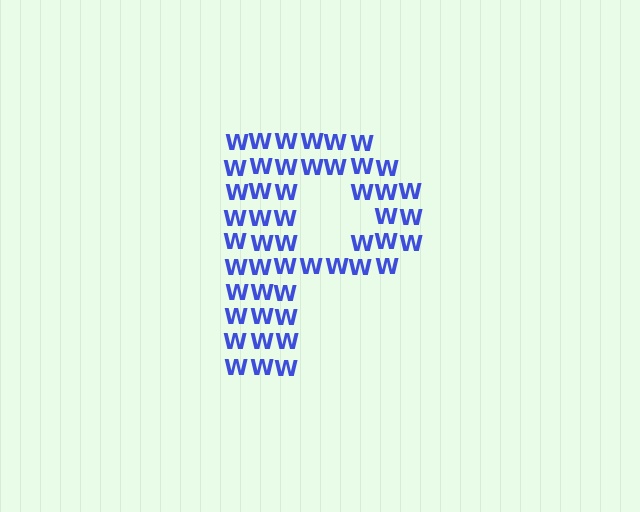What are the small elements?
The small elements are letter W's.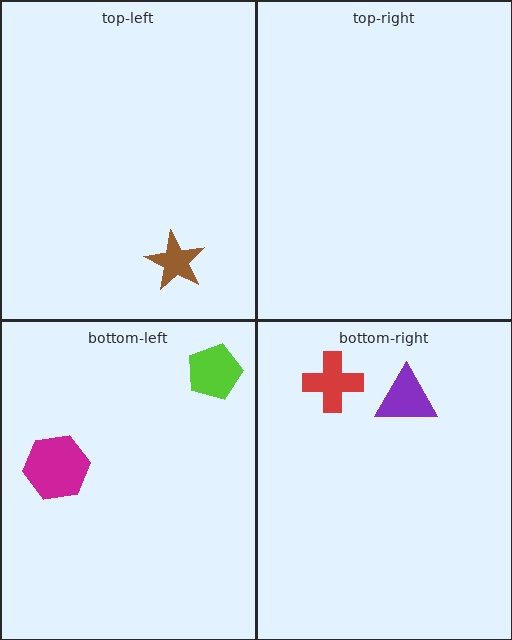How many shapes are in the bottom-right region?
2.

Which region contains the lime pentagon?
The bottom-left region.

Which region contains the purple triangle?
The bottom-right region.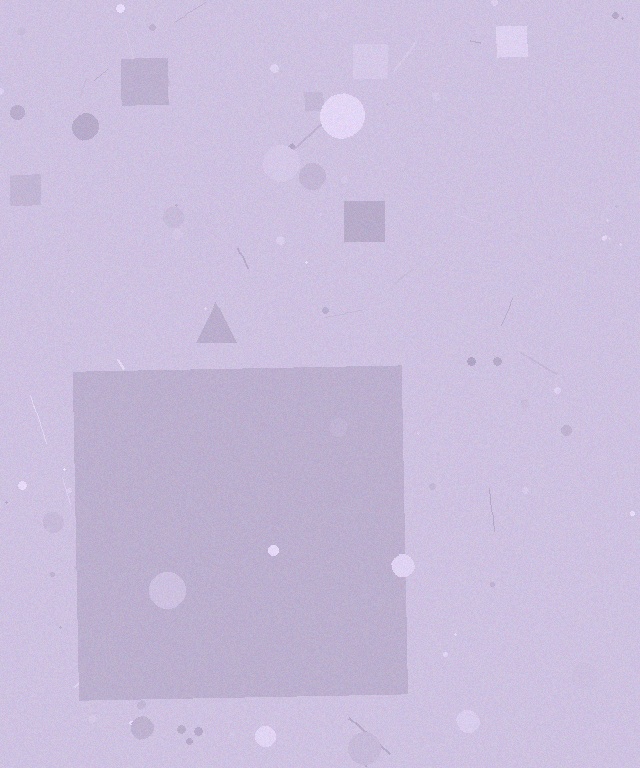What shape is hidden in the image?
A square is hidden in the image.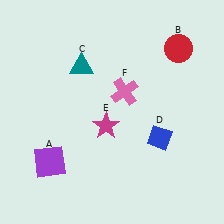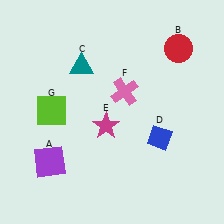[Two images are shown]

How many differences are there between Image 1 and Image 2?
There is 1 difference between the two images.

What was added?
A lime square (G) was added in Image 2.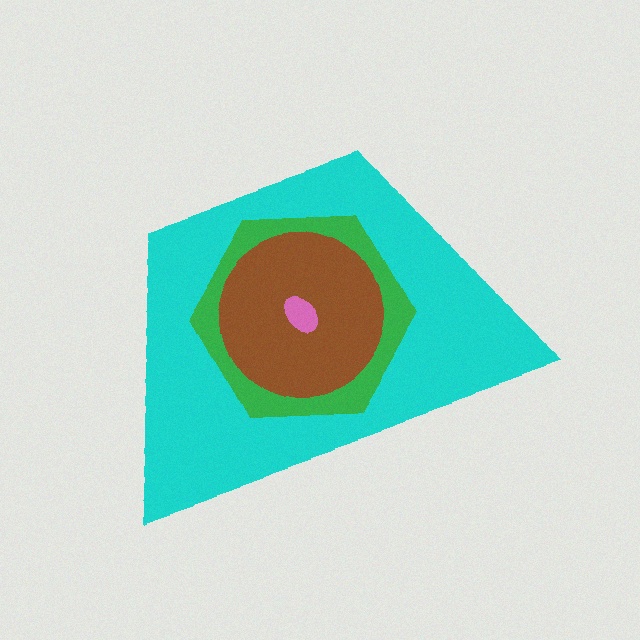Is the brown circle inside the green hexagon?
Yes.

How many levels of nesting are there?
4.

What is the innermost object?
The pink ellipse.